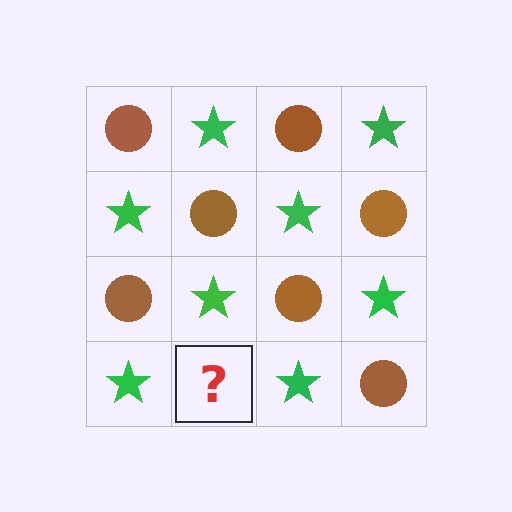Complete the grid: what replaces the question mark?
The question mark should be replaced with a brown circle.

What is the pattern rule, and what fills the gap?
The rule is that it alternates brown circle and green star in a checkerboard pattern. The gap should be filled with a brown circle.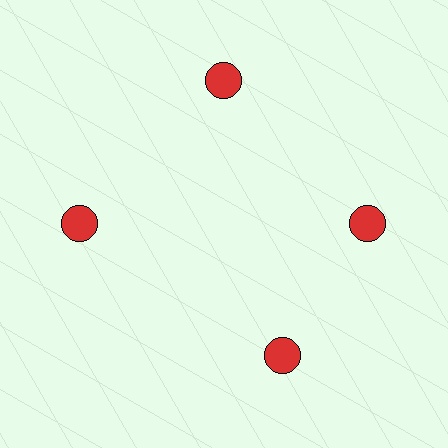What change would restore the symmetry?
The symmetry would be restored by rotating it back into even spacing with its neighbors so that all 4 circles sit at equal angles and equal distance from the center.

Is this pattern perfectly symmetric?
No. The 4 red circles are arranged in a ring, but one element near the 6 o'clock position is rotated out of alignment along the ring, breaking the 4-fold rotational symmetry.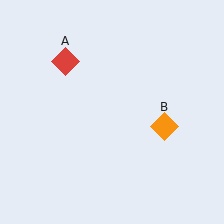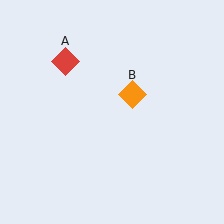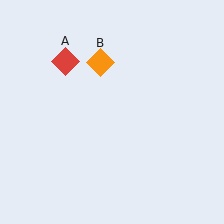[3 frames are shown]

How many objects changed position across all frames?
1 object changed position: orange diamond (object B).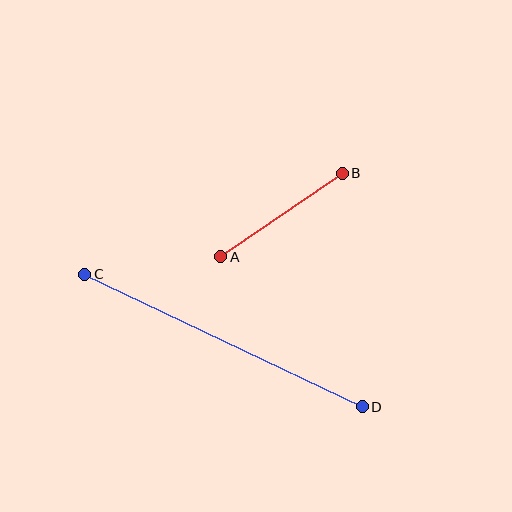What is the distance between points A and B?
The distance is approximately 148 pixels.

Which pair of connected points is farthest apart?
Points C and D are farthest apart.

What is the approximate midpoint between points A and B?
The midpoint is at approximately (282, 215) pixels.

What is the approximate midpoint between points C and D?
The midpoint is at approximately (223, 340) pixels.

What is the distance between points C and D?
The distance is approximately 307 pixels.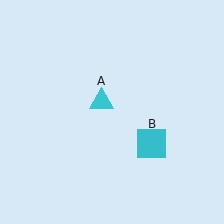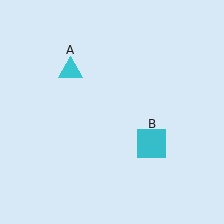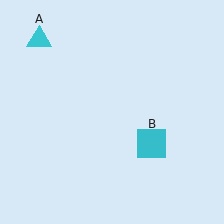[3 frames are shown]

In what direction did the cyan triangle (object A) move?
The cyan triangle (object A) moved up and to the left.